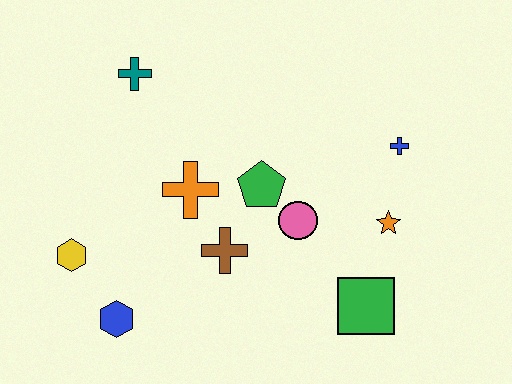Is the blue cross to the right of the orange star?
Yes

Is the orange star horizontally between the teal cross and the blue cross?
Yes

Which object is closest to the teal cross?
The orange cross is closest to the teal cross.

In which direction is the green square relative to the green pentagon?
The green square is below the green pentagon.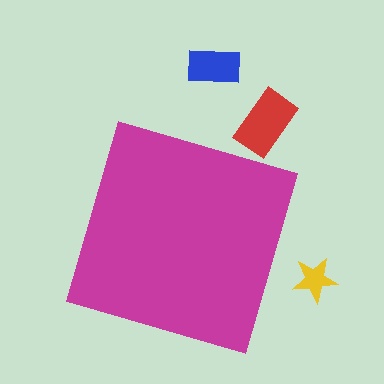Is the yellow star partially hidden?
No, the yellow star is fully visible.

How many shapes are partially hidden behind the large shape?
0 shapes are partially hidden.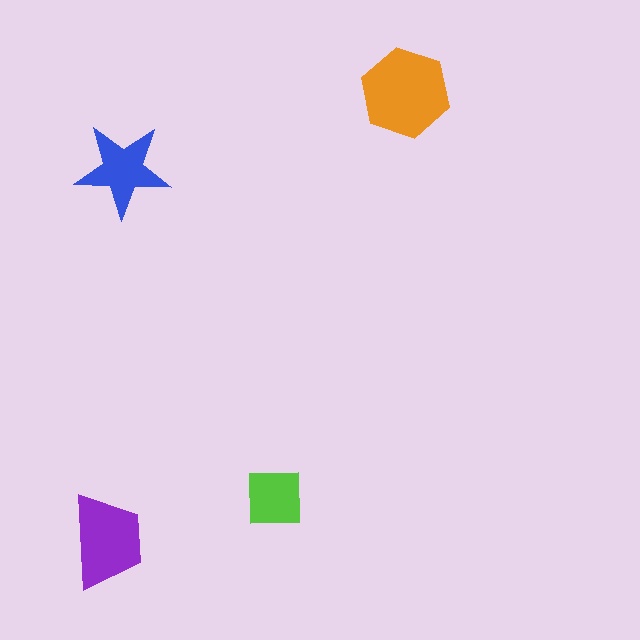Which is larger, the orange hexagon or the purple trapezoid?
The orange hexagon.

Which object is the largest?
The orange hexagon.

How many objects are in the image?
There are 4 objects in the image.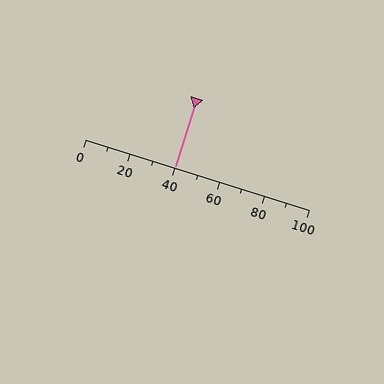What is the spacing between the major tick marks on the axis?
The major ticks are spaced 20 apart.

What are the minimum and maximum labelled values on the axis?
The axis runs from 0 to 100.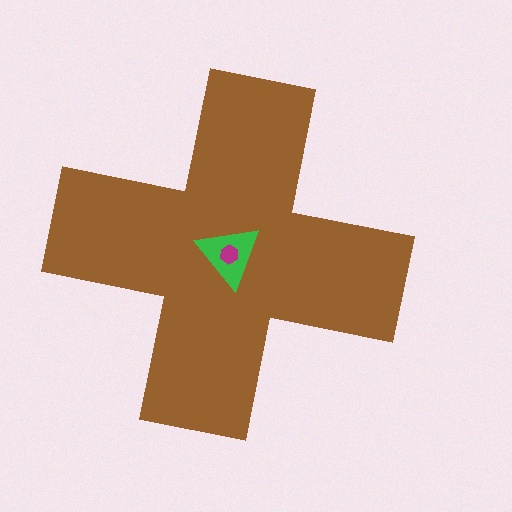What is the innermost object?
The magenta hexagon.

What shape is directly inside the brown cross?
The green triangle.